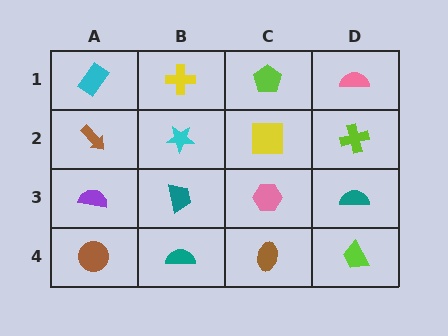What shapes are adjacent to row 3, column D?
A lime cross (row 2, column D), a lime trapezoid (row 4, column D), a pink hexagon (row 3, column C).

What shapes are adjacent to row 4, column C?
A pink hexagon (row 3, column C), a teal semicircle (row 4, column B), a lime trapezoid (row 4, column D).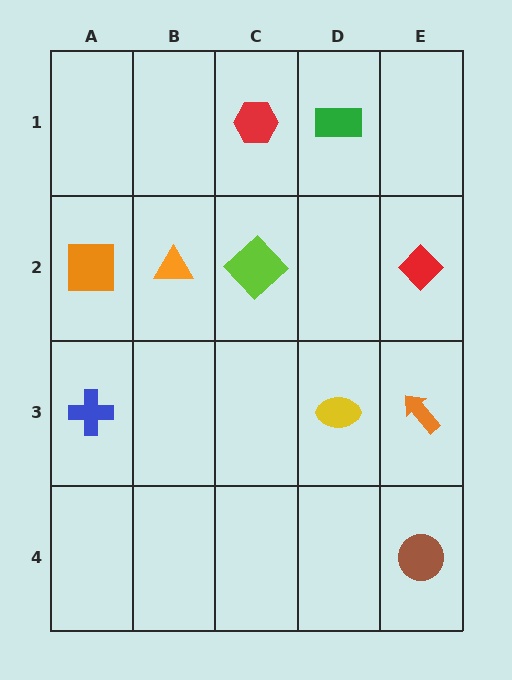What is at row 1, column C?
A red hexagon.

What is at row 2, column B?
An orange triangle.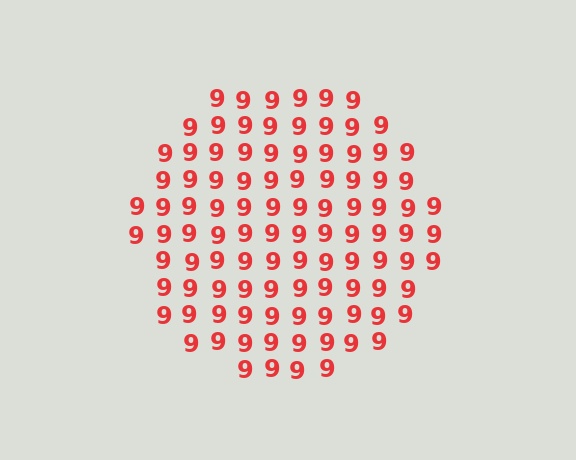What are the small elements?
The small elements are digit 9's.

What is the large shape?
The large shape is a circle.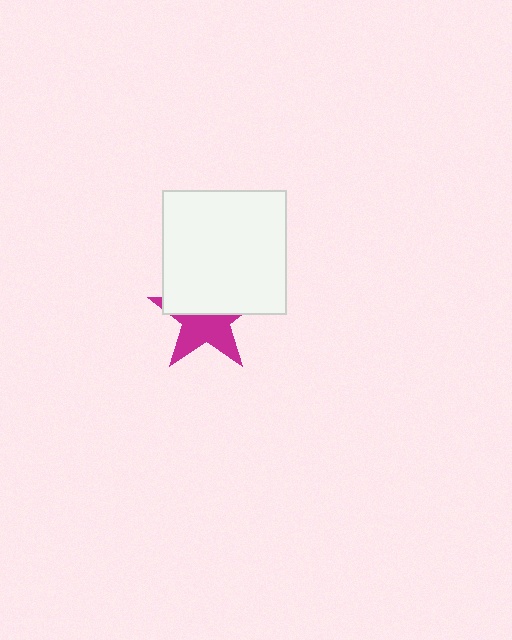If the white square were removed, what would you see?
You would see the complete magenta star.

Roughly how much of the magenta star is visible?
About half of it is visible (roughly 50%).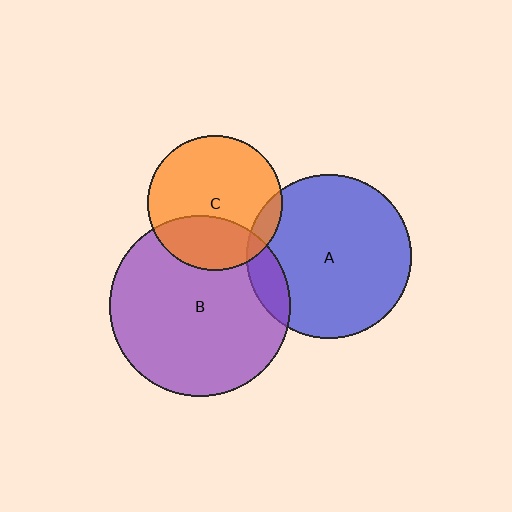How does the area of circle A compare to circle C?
Approximately 1.5 times.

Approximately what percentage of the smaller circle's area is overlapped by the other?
Approximately 10%.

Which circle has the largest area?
Circle B (purple).